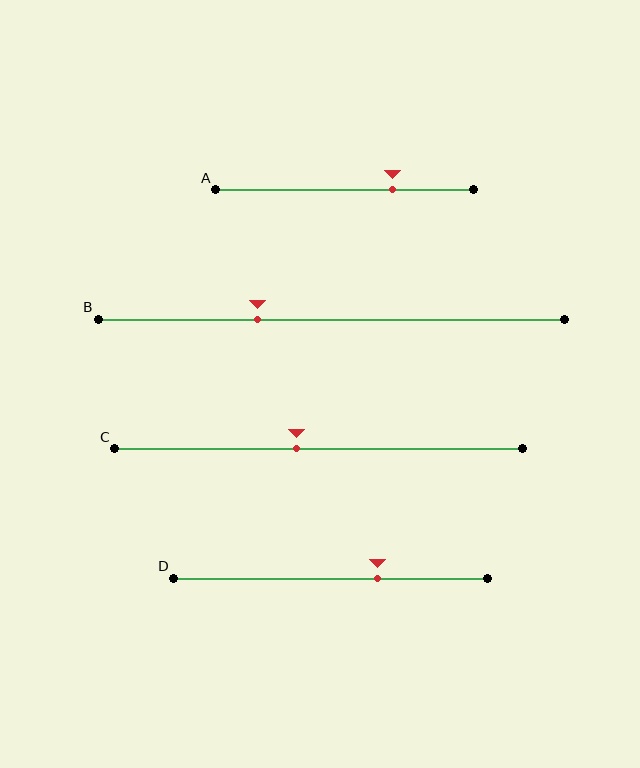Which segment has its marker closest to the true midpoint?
Segment C has its marker closest to the true midpoint.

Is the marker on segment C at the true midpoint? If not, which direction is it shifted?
No, the marker on segment C is shifted to the left by about 6% of the segment length.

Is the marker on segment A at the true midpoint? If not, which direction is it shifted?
No, the marker on segment A is shifted to the right by about 19% of the segment length.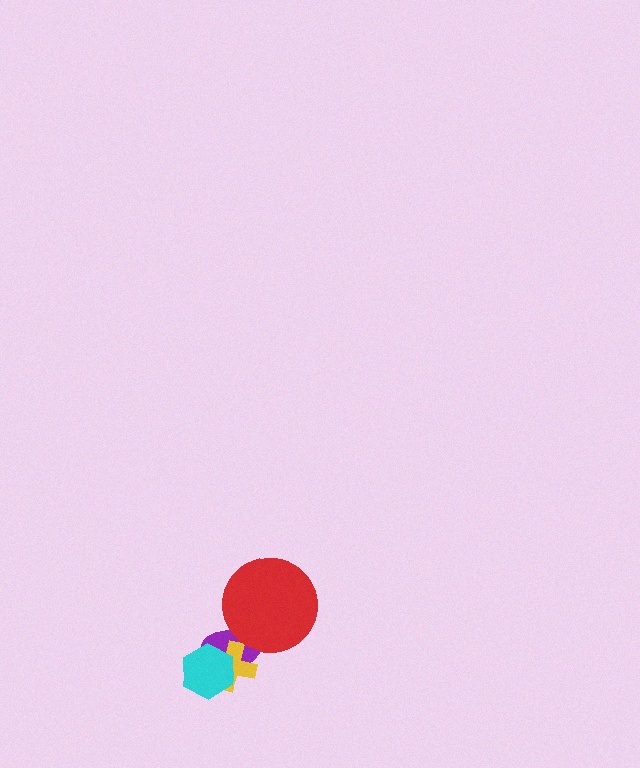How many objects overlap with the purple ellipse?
3 objects overlap with the purple ellipse.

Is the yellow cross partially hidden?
Yes, it is partially covered by another shape.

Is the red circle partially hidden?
No, no other shape covers it.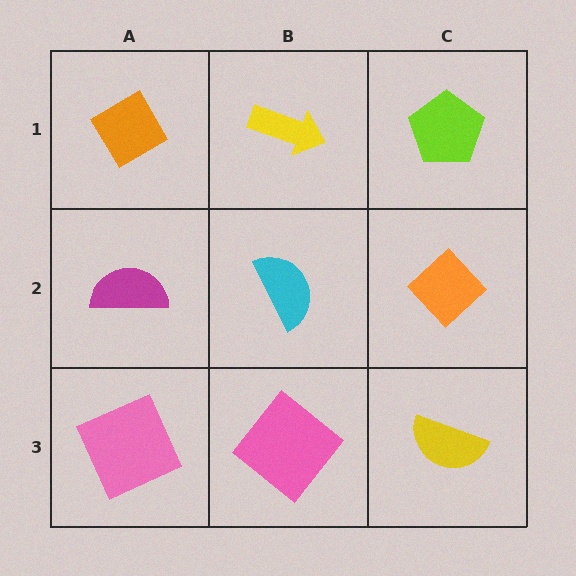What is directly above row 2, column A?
An orange diamond.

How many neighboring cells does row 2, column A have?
3.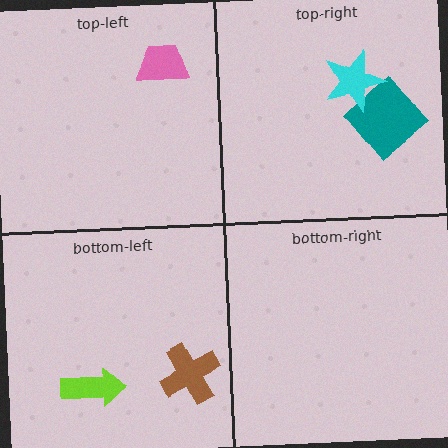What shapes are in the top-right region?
The teal diamond, the cyan star.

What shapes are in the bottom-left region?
The brown cross, the lime arrow.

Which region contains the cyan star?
The top-right region.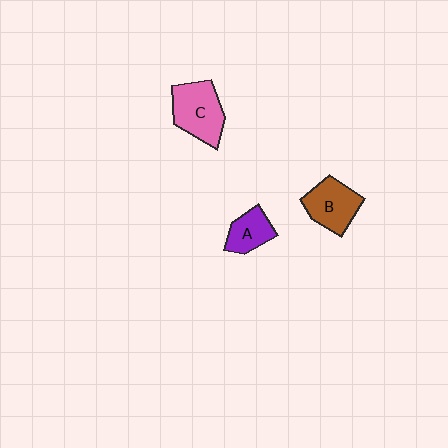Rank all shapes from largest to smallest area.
From largest to smallest: C (pink), B (brown), A (purple).